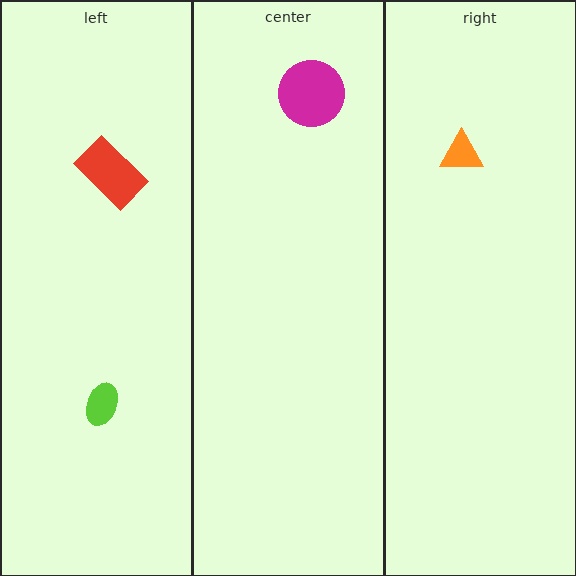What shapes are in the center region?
The magenta circle.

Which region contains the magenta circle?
The center region.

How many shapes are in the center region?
1.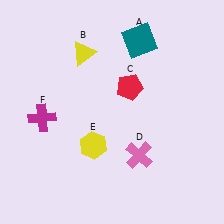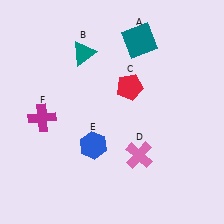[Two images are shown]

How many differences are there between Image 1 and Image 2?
There are 2 differences between the two images.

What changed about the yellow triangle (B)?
In Image 1, B is yellow. In Image 2, it changed to teal.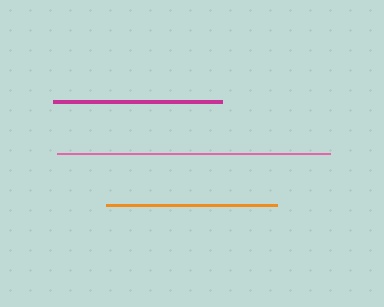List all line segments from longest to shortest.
From longest to shortest: pink, orange, magenta.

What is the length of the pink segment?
The pink segment is approximately 272 pixels long.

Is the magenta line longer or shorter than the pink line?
The pink line is longer than the magenta line.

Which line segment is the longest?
The pink line is the longest at approximately 272 pixels.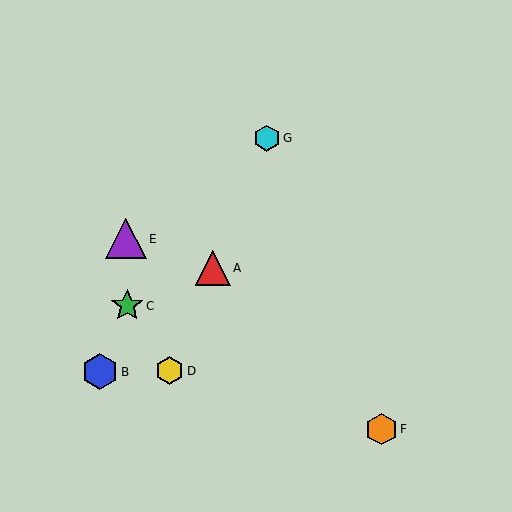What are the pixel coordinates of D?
Object D is at (170, 371).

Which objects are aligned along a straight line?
Objects A, D, G are aligned along a straight line.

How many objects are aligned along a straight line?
3 objects (A, D, G) are aligned along a straight line.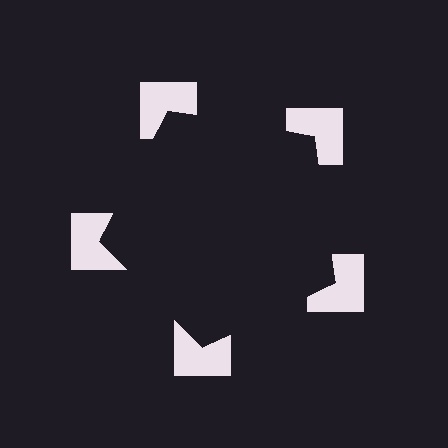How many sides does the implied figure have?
5 sides.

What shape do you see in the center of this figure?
An illusory pentagon — its edges are inferred from the aligned wedge cuts in the notched squares, not physically drawn.